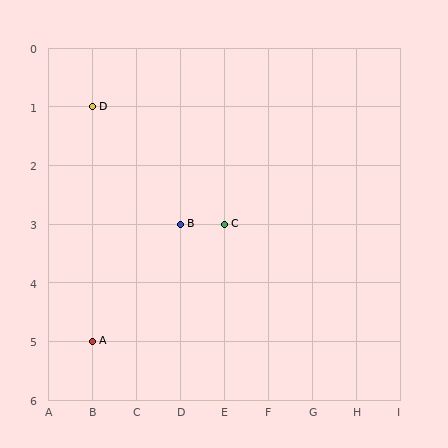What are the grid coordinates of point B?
Point B is at grid coordinates (D, 3).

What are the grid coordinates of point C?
Point C is at grid coordinates (E, 3).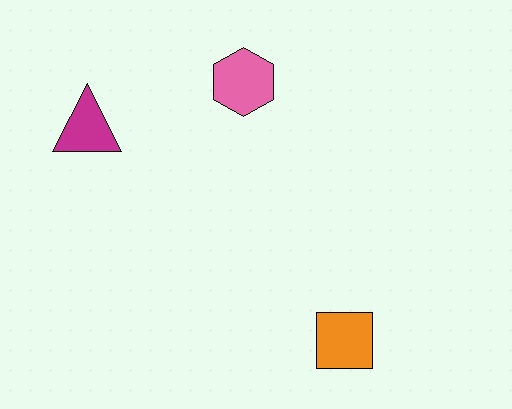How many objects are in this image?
There are 3 objects.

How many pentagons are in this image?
There are no pentagons.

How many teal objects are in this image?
There are no teal objects.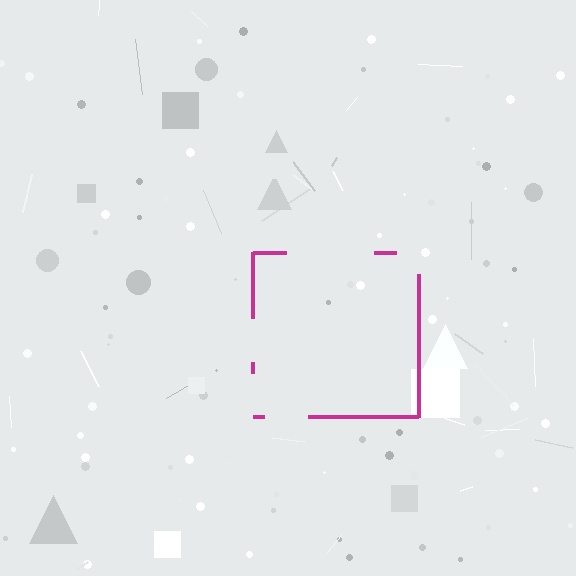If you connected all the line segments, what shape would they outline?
They would outline a square.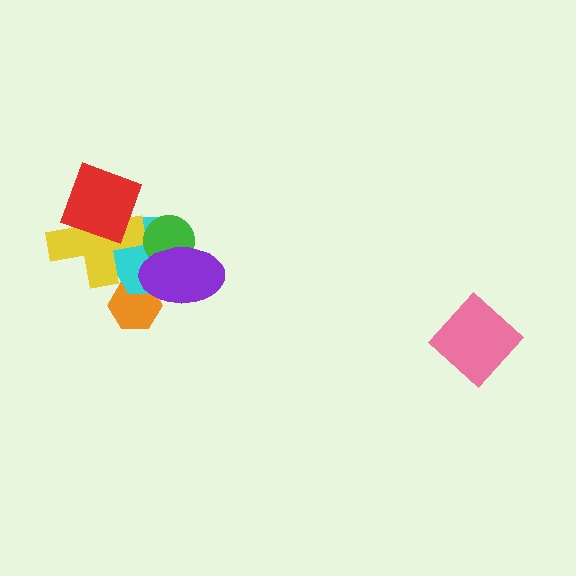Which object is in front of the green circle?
The purple ellipse is in front of the green circle.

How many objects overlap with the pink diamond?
0 objects overlap with the pink diamond.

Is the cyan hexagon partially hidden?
Yes, it is partially covered by another shape.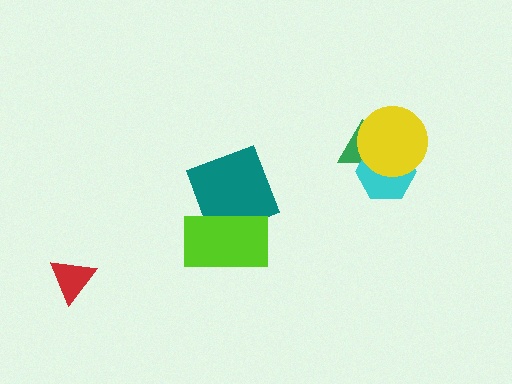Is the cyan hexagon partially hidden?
Yes, it is partially covered by another shape.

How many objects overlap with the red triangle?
0 objects overlap with the red triangle.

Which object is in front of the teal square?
The lime rectangle is in front of the teal square.